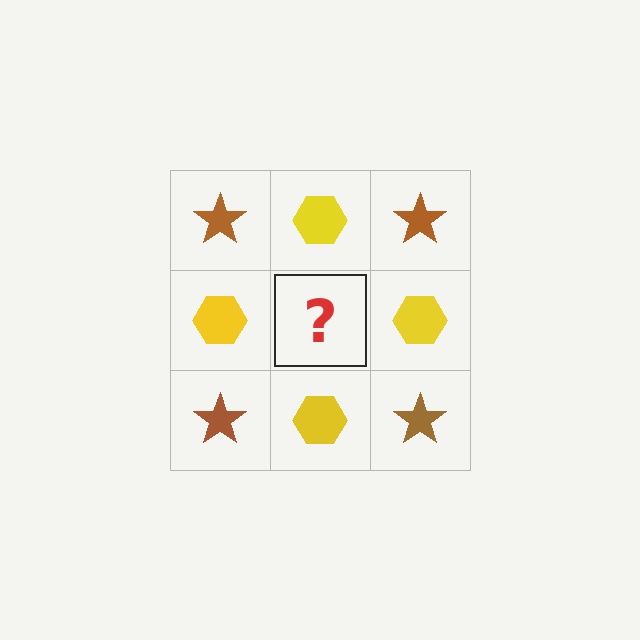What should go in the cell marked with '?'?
The missing cell should contain a brown star.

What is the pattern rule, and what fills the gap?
The rule is that it alternates brown star and yellow hexagon in a checkerboard pattern. The gap should be filled with a brown star.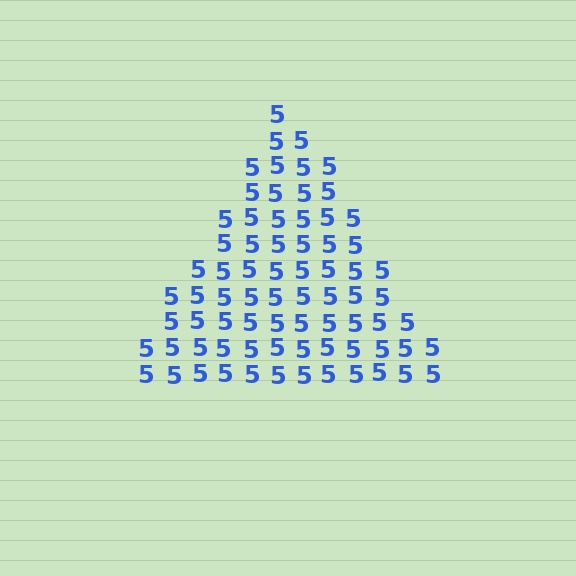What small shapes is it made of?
It is made of small digit 5's.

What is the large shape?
The large shape is a triangle.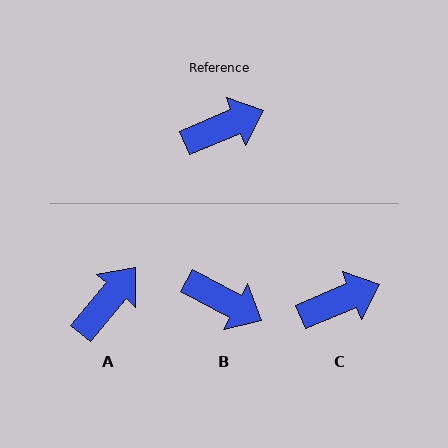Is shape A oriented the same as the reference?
No, it is off by about 28 degrees.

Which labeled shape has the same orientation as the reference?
C.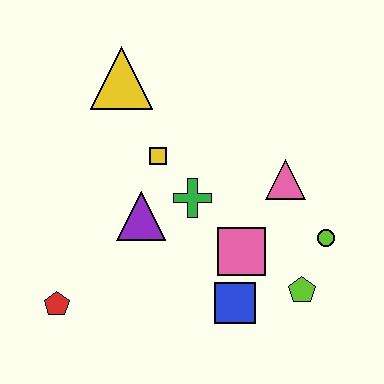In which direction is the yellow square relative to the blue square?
The yellow square is above the blue square.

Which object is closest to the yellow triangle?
The yellow square is closest to the yellow triangle.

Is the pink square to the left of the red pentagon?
No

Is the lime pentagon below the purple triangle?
Yes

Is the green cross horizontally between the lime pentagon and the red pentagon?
Yes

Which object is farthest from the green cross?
The red pentagon is farthest from the green cross.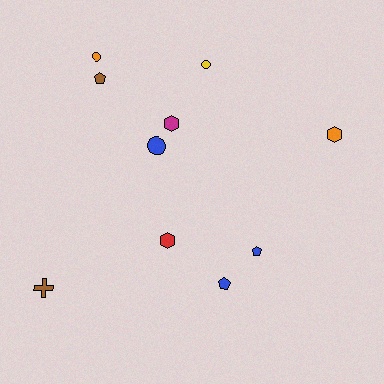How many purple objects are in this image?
There are no purple objects.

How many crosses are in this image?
There is 1 cross.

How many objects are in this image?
There are 10 objects.